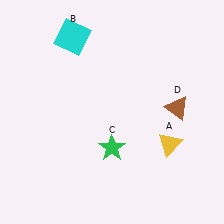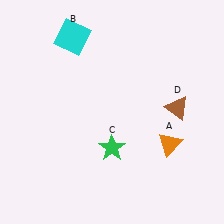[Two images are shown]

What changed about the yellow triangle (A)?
In Image 1, A is yellow. In Image 2, it changed to orange.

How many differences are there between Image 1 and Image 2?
There is 1 difference between the two images.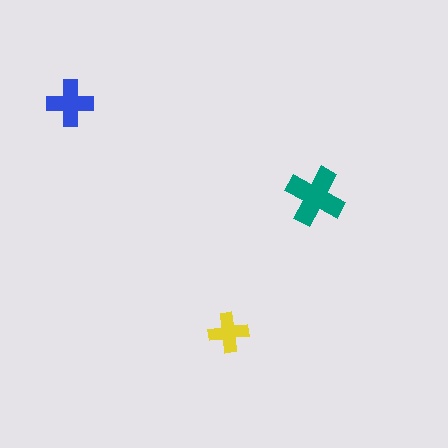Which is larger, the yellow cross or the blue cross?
The blue one.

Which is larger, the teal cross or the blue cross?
The teal one.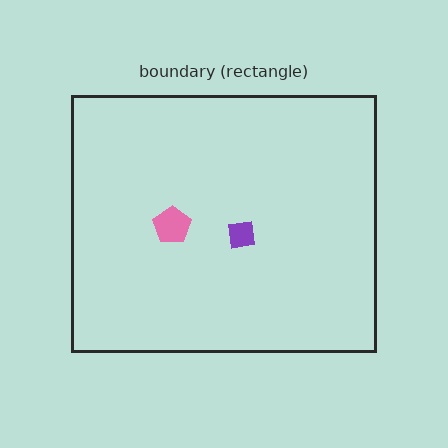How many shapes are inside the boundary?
2 inside, 0 outside.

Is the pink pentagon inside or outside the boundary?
Inside.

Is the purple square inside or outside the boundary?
Inside.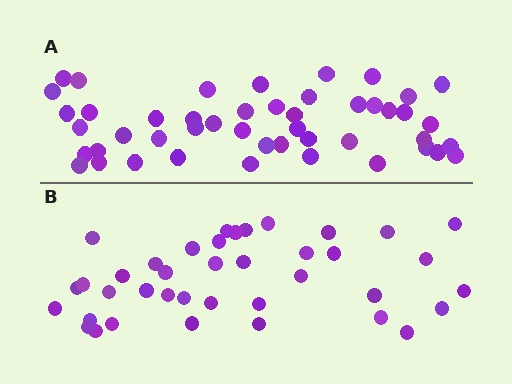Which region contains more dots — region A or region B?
Region A (the top region) has more dots.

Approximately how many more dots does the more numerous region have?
Region A has roughly 8 or so more dots than region B.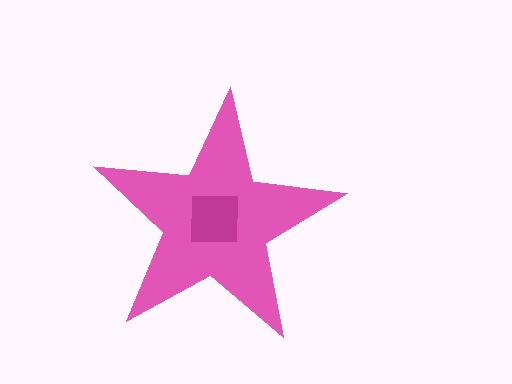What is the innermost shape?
The magenta square.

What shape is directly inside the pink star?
The magenta square.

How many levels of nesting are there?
2.